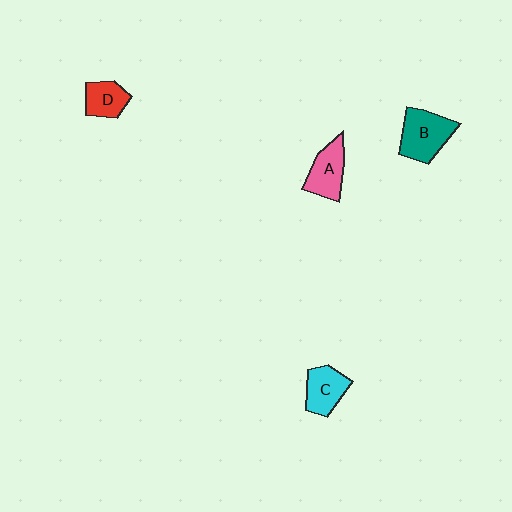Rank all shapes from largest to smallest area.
From largest to smallest: B (teal), A (pink), C (cyan), D (red).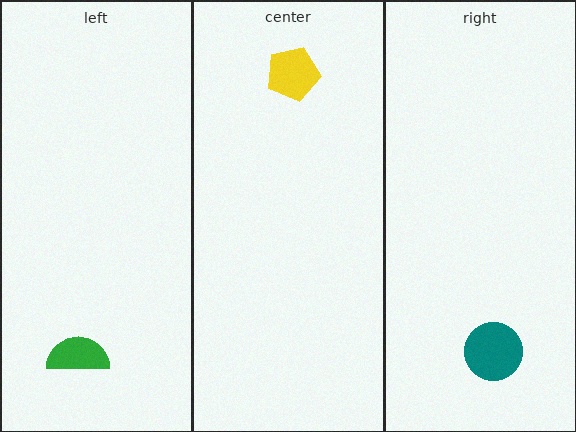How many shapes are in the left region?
1.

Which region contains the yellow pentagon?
The center region.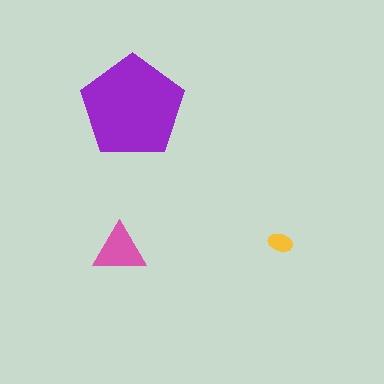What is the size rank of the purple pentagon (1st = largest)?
1st.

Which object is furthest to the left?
The pink triangle is leftmost.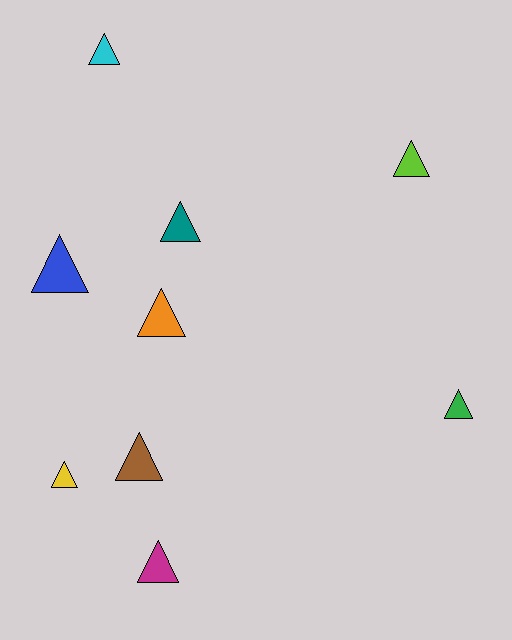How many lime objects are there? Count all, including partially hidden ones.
There is 1 lime object.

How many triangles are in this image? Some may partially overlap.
There are 9 triangles.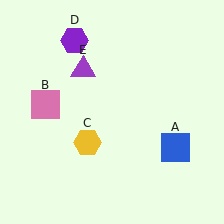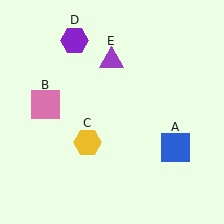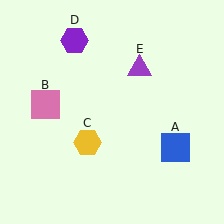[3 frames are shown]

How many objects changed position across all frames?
1 object changed position: purple triangle (object E).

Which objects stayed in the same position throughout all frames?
Blue square (object A) and pink square (object B) and yellow hexagon (object C) and purple hexagon (object D) remained stationary.